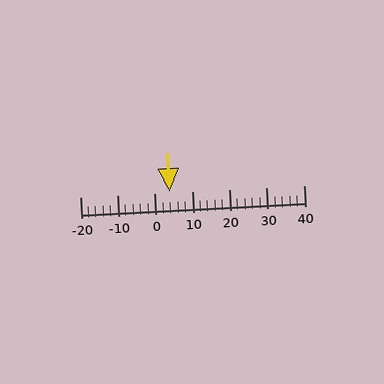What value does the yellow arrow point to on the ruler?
The yellow arrow points to approximately 4.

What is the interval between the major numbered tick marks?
The major tick marks are spaced 10 units apart.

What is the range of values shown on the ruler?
The ruler shows values from -20 to 40.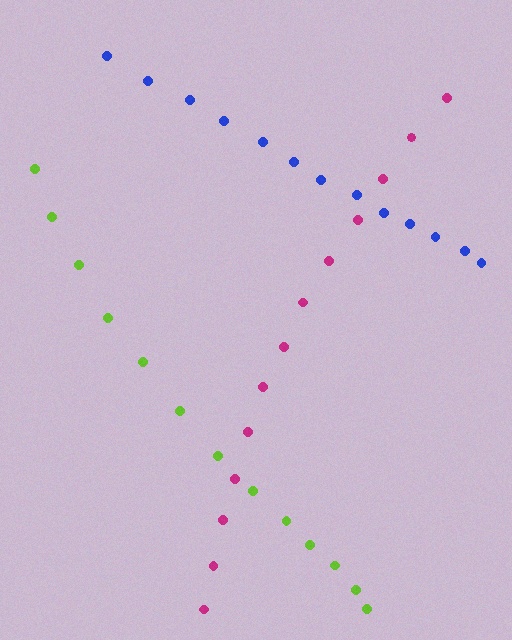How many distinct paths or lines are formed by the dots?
There are 3 distinct paths.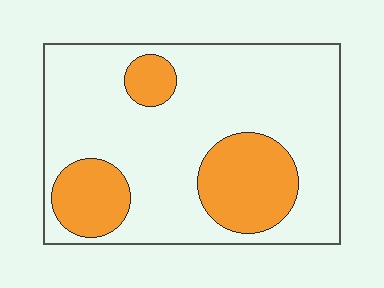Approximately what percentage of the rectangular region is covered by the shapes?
Approximately 25%.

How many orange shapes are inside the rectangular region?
3.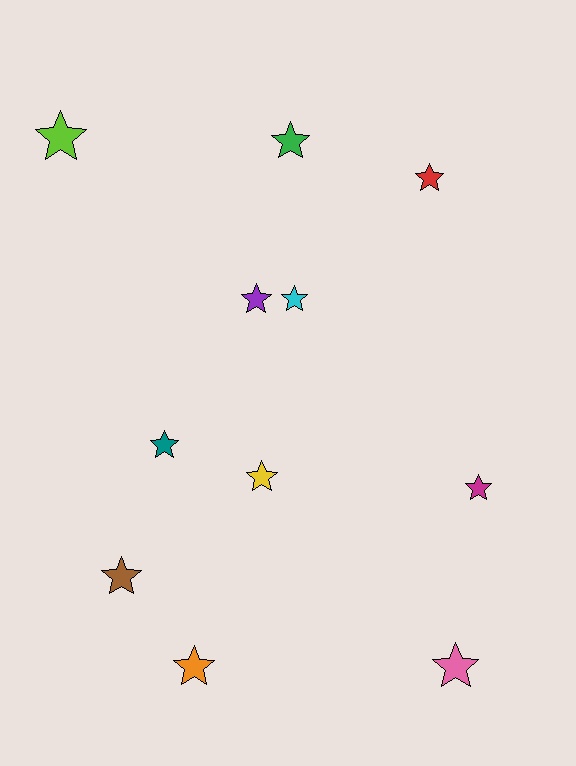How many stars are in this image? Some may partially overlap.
There are 11 stars.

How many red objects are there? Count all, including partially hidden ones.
There is 1 red object.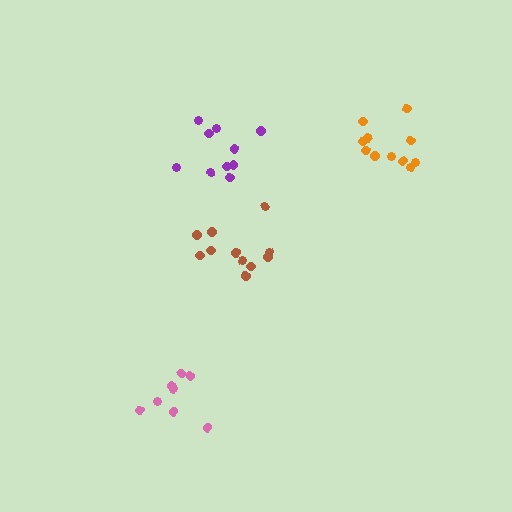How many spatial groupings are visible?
There are 4 spatial groupings.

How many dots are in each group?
Group 1: 11 dots, Group 2: 11 dots, Group 3: 8 dots, Group 4: 10 dots (40 total).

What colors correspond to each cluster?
The clusters are colored: brown, orange, pink, purple.